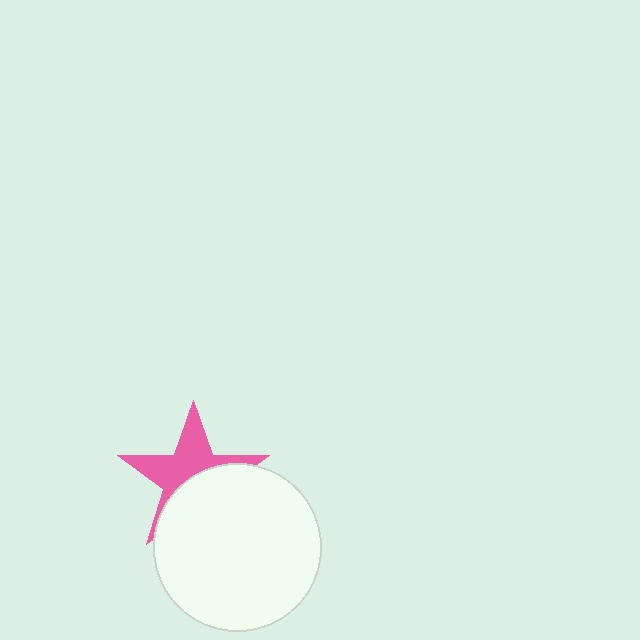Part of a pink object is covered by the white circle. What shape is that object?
It is a star.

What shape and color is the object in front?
The object in front is a white circle.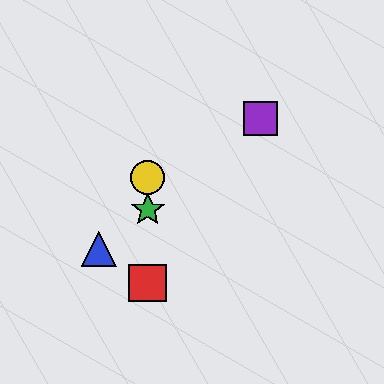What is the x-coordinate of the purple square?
The purple square is at x≈260.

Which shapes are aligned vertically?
The red square, the green star, the yellow circle are aligned vertically.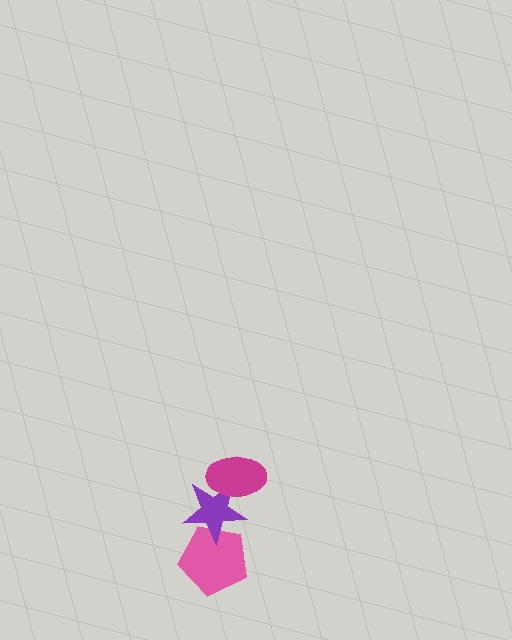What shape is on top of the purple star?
The magenta ellipse is on top of the purple star.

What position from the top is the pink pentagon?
The pink pentagon is 3rd from the top.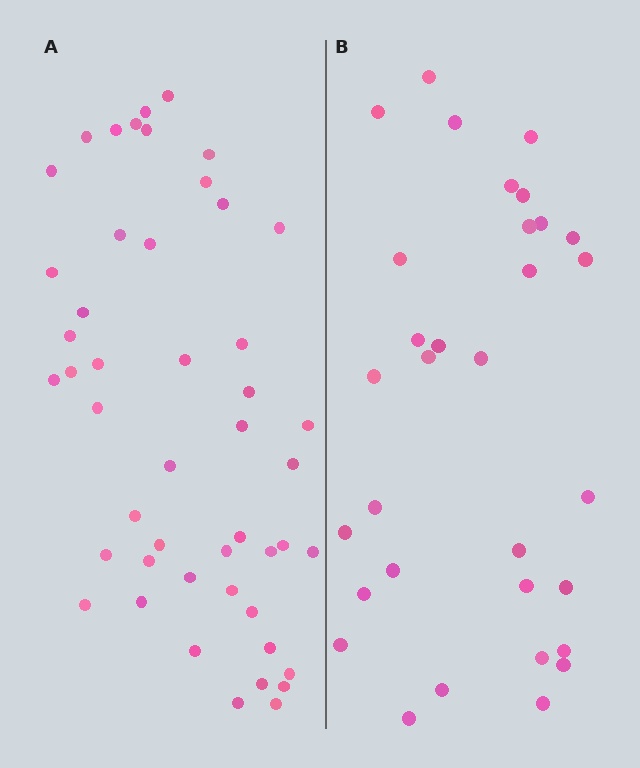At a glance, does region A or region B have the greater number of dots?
Region A (the left region) has more dots.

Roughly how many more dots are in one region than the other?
Region A has approximately 15 more dots than region B.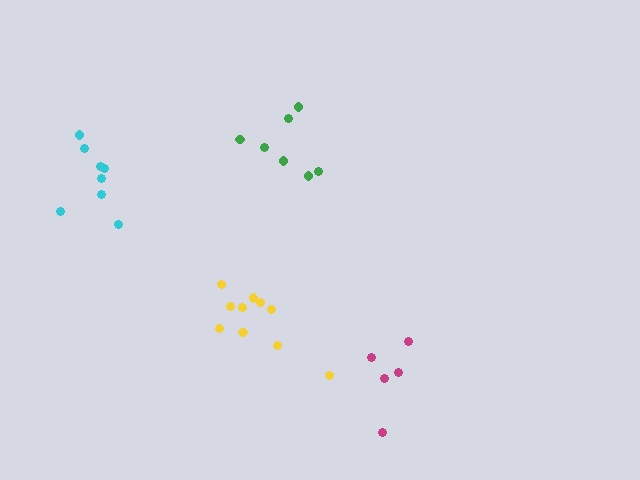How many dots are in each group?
Group 1: 5 dots, Group 2: 8 dots, Group 3: 7 dots, Group 4: 10 dots (30 total).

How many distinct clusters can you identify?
There are 4 distinct clusters.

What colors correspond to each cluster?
The clusters are colored: magenta, cyan, green, yellow.